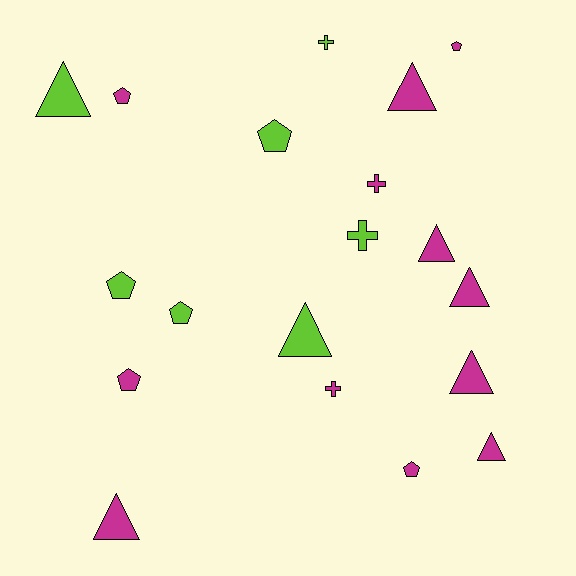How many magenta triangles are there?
There are 6 magenta triangles.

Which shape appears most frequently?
Triangle, with 8 objects.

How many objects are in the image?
There are 19 objects.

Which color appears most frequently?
Magenta, with 12 objects.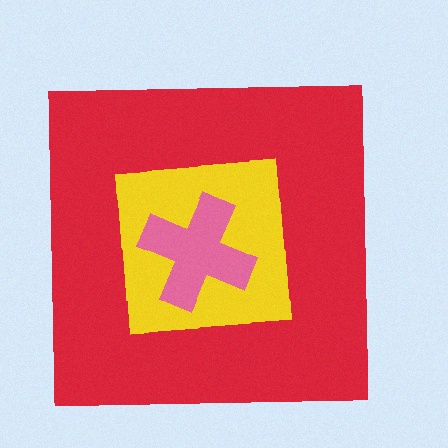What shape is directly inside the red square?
The yellow square.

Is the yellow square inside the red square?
Yes.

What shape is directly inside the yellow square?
The pink cross.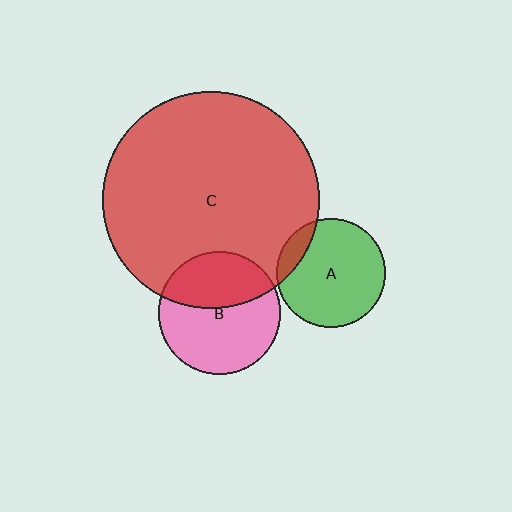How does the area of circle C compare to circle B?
Approximately 3.1 times.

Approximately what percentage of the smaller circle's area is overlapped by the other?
Approximately 40%.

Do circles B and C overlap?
Yes.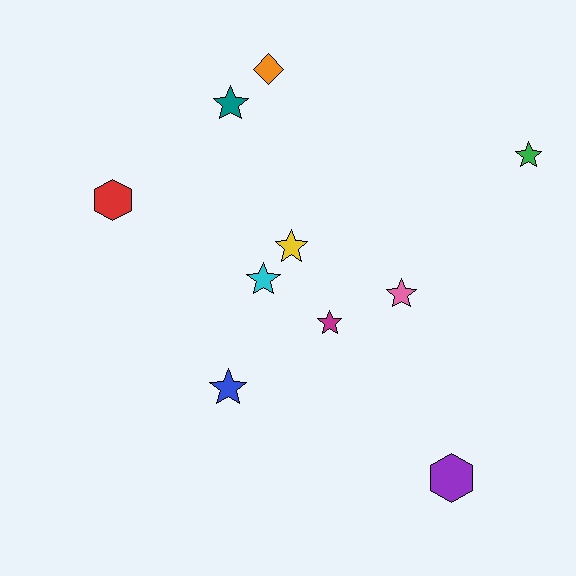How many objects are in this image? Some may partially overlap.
There are 10 objects.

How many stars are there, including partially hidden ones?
There are 7 stars.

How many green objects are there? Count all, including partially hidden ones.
There is 1 green object.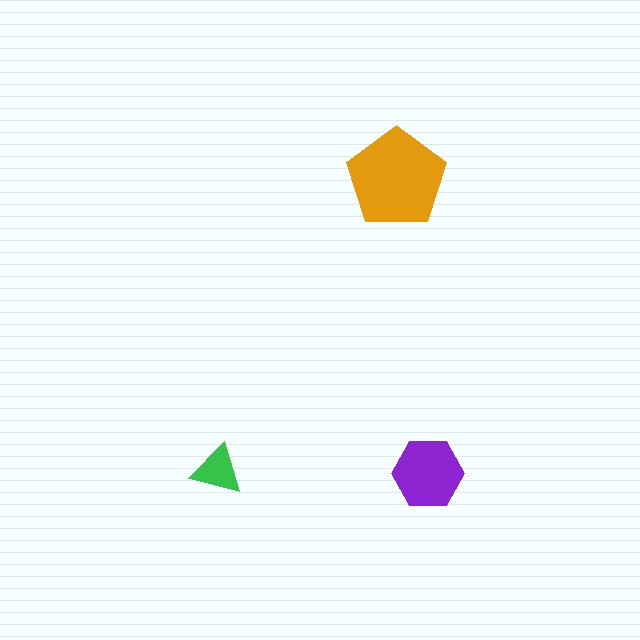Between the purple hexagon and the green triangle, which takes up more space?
The purple hexagon.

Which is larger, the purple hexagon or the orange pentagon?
The orange pentagon.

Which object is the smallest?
The green triangle.